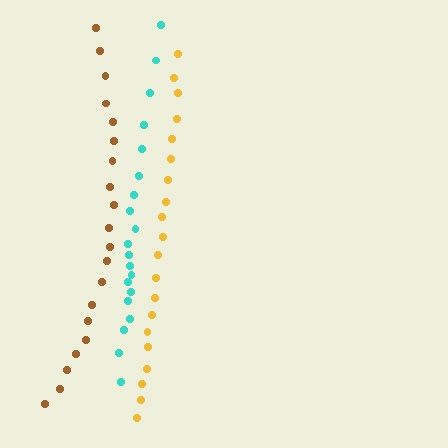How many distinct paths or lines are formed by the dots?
There are 3 distinct paths.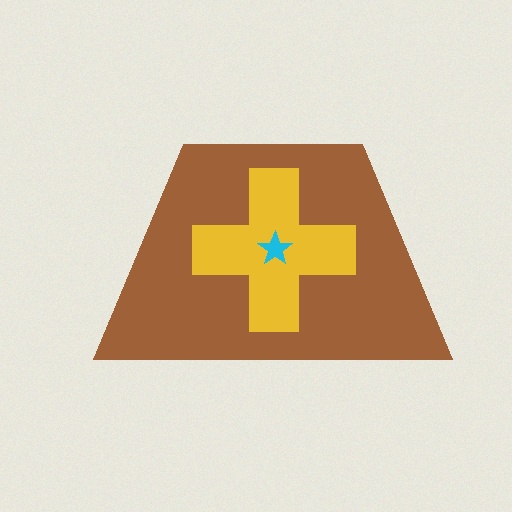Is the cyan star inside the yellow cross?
Yes.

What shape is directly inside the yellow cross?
The cyan star.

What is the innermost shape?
The cyan star.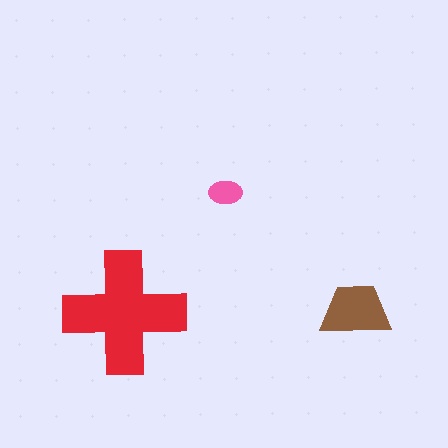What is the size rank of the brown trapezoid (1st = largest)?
2nd.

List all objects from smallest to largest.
The pink ellipse, the brown trapezoid, the red cross.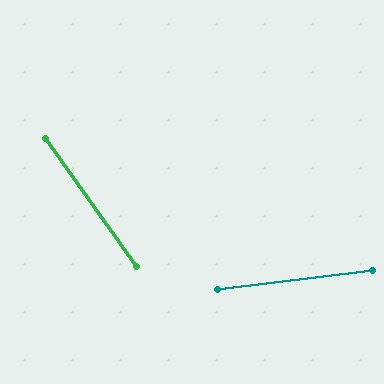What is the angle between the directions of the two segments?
Approximately 61 degrees.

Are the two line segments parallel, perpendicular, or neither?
Neither parallel nor perpendicular — they differ by about 61°.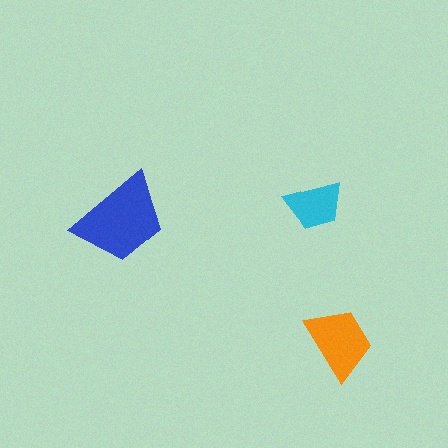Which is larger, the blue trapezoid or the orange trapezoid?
The blue one.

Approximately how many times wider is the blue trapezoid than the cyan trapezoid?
About 1.5 times wider.